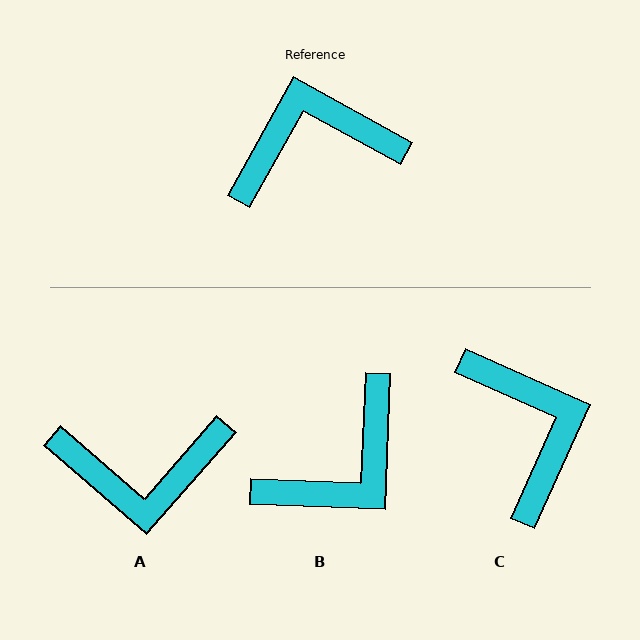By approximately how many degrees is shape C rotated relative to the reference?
Approximately 85 degrees clockwise.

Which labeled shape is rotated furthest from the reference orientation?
A, about 168 degrees away.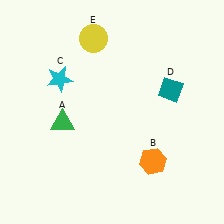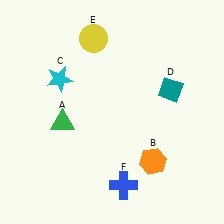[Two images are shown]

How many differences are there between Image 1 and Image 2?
There is 1 difference between the two images.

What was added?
A blue cross (F) was added in Image 2.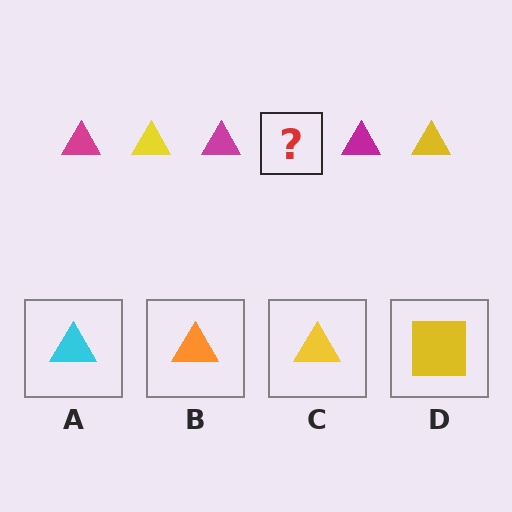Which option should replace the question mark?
Option C.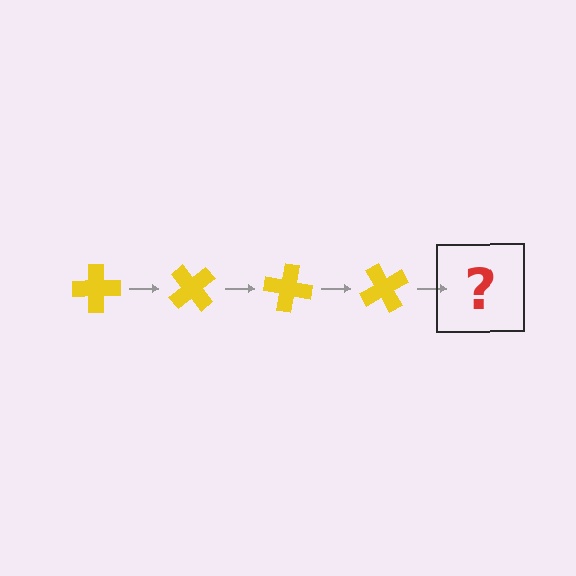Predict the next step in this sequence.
The next step is a yellow cross rotated 200 degrees.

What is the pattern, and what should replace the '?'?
The pattern is that the cross rotates 50 degrees each step. The '?' should be a yellow cross rotated 200 degrees.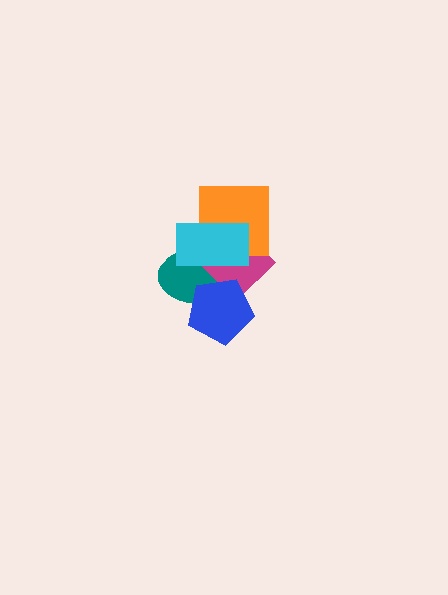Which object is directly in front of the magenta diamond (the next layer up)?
The blue pentagon is directly in front of the magenta diamond.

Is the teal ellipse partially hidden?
Yes, it is partially covered by another shape.